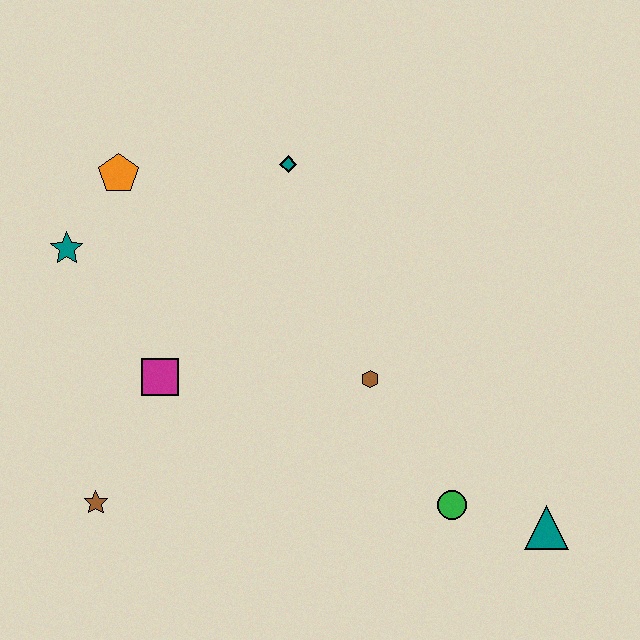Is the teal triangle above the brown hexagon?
No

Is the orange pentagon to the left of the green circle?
Yes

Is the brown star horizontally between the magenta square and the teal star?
Yes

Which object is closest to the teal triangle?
The green circle is closest to the teal triangle.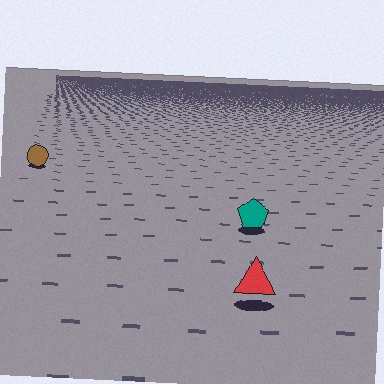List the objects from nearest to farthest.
From nearest to farthest: the red triangle, the teal pentagon, the brown circle.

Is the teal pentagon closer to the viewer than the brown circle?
Yes. The teal pentagon is closer — you can tell from the texture gradient: the ground texture is coarser near it.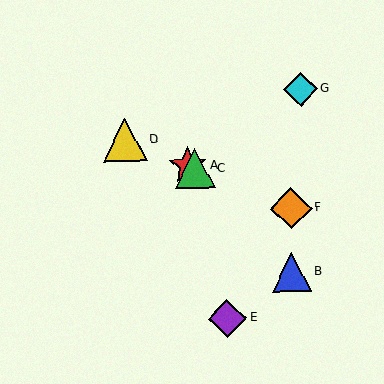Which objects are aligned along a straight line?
Objects A, C, D, F are aligned along a straight line.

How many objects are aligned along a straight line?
4 objects (A, C, D, F) are aligned along a straight line.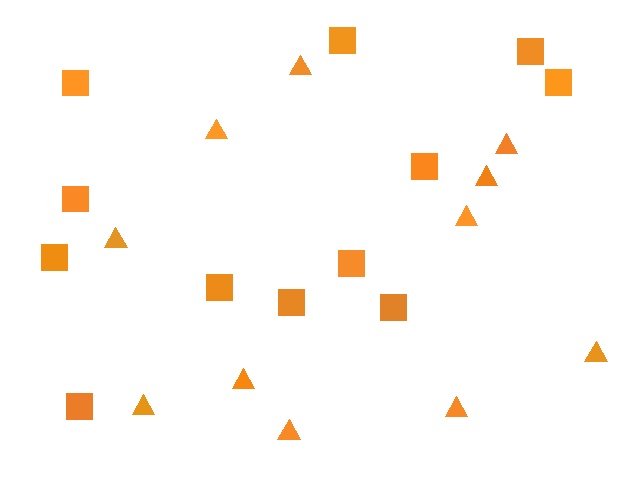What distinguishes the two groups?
There are 2 groups: one group of triangles (11) and one group of squares (12).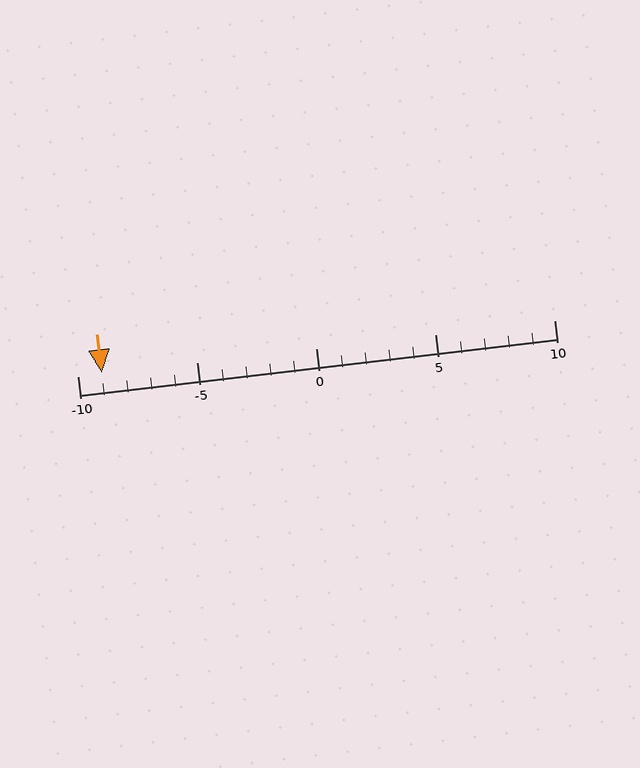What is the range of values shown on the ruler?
The ruler shows values from -10 to 10.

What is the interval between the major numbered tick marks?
The major tick marks are spaced 5 units apart.